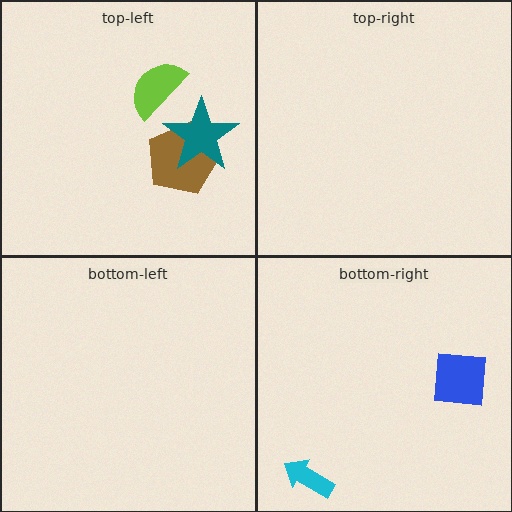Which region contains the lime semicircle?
The top-left region.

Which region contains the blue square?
The bottom-right region.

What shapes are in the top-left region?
The brown pentagon, the lime semicircle, the teal star.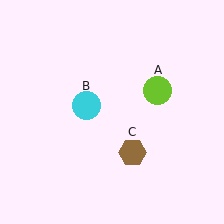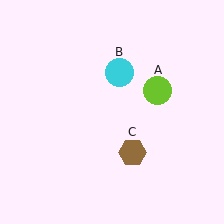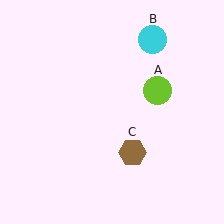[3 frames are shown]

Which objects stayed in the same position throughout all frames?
Lime circle (object A) and brown hexagon (object C) remained stationary.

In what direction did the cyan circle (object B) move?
The cyan circle (object B) moved up and to the right.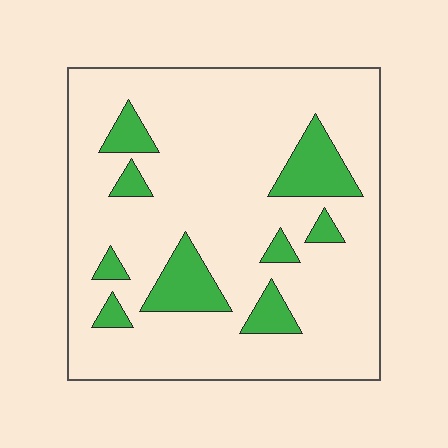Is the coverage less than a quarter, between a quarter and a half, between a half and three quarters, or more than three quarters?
Less than a quarter.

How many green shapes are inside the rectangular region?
9.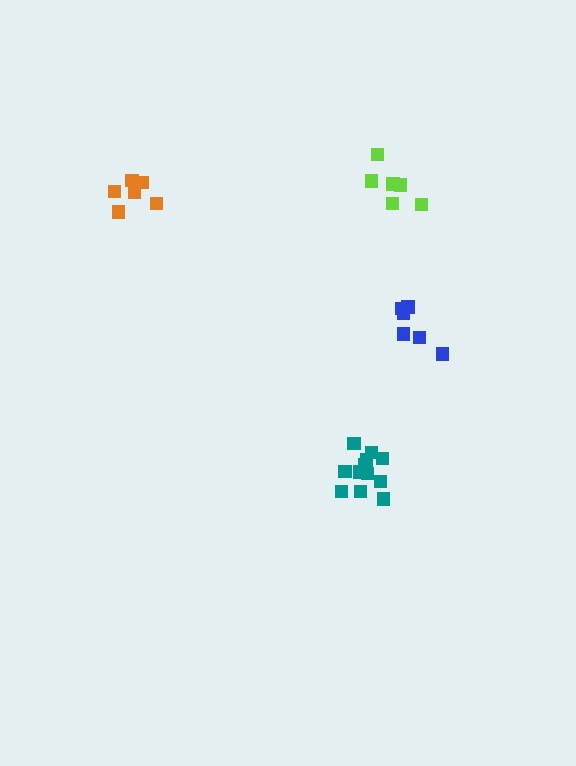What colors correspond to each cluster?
The clusters are colored: lime, teal, blue, orange.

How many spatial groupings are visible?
There are 4 spatial groupings.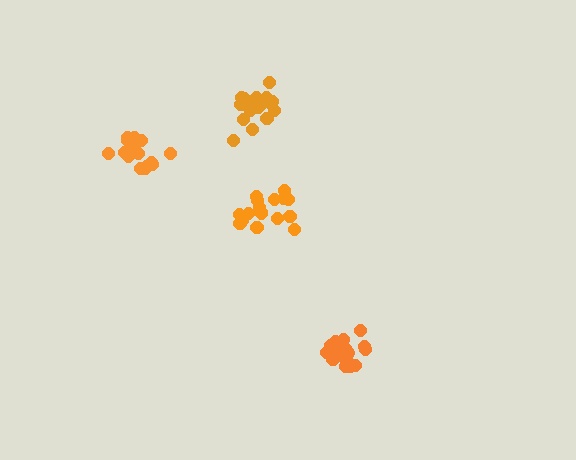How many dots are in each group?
Group 1: 17 dots, Group 2: 17 dots, Group 3: 16 dots, Group 4: 18 dots (68 total).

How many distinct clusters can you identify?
There are 4 distinct clusters.